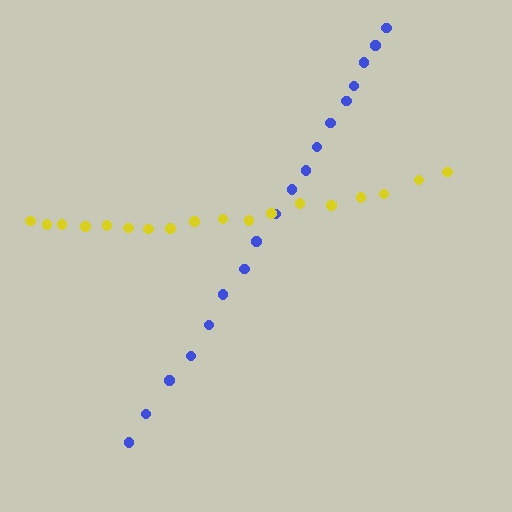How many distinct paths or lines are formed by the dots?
There are 2 distinct paths.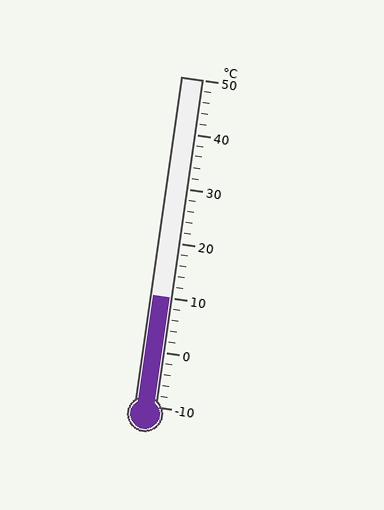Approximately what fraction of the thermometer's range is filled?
The thermometer is filled to approximately 35% of its range.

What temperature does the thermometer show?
The thermometer shows approximately 10°C.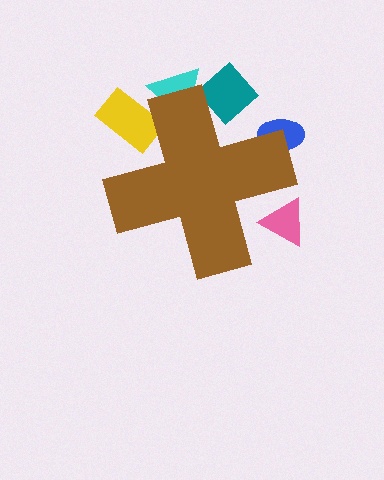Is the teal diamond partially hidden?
Yes, the teal diamond is partially hidden behind the brown cross.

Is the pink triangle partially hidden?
Yes, the pink triangle is partially hidden behind the brown cross.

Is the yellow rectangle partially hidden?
Yes, the yellow rectangle is partially hidden behind the brown cross.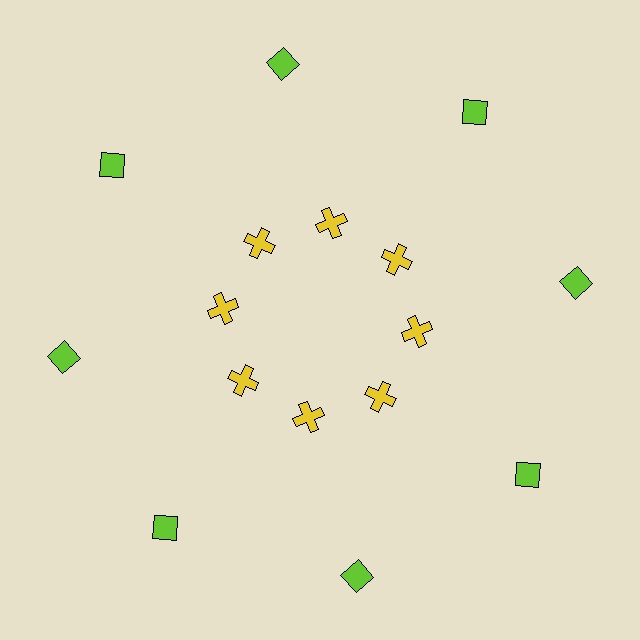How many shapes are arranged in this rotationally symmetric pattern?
There are 16 shapes, arranged in 8 groups of 2.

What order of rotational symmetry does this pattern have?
This pattern has 8-fold rotational symmetry.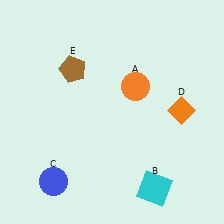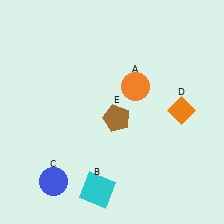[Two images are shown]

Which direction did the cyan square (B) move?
The cyan square (B) moved left.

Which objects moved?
The objects that moved are: the cyan square (B), the brown pentagon (E).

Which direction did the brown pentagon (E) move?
The brown pentagon (E) moved down.